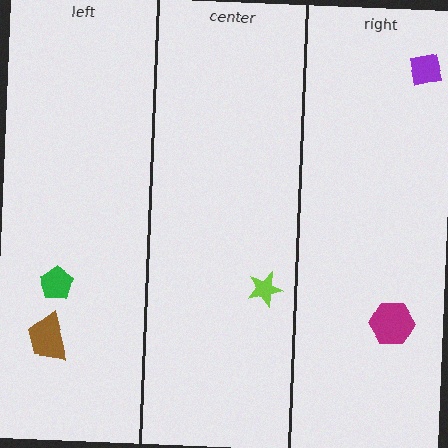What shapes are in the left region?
The green pentagon, the brown trapezoid.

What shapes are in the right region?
The magenta hexagon, the purple square.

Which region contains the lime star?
The center region.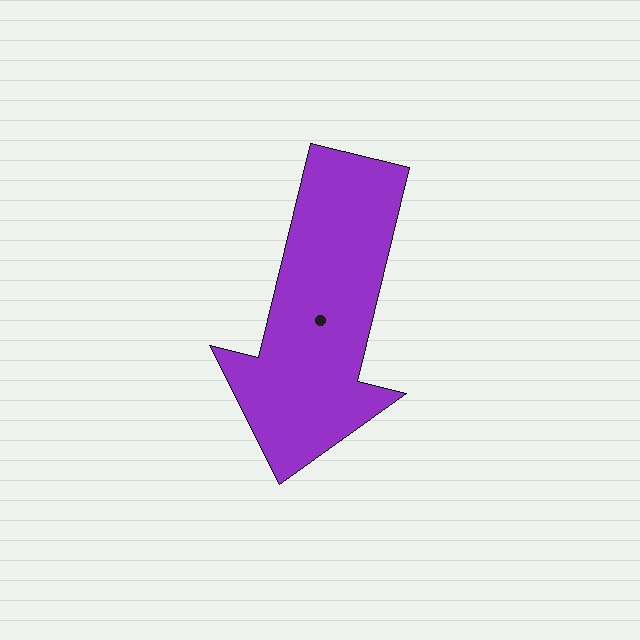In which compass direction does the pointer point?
South.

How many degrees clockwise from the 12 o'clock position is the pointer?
Approximately 194 degrees.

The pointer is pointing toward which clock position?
Roughly 6 o'clock.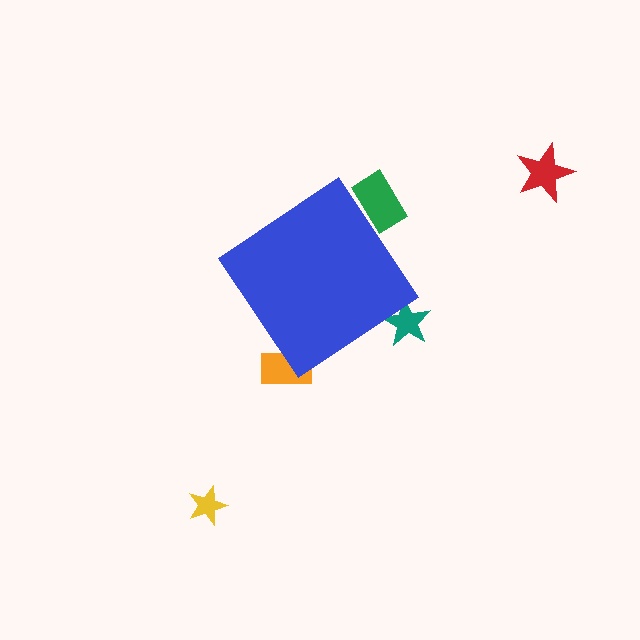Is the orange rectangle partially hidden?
Yes, the orange rectangle is partially hidden behind the blue diamond.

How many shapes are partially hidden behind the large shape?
3 shapes are partially hidden.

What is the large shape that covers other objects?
A blue diamond.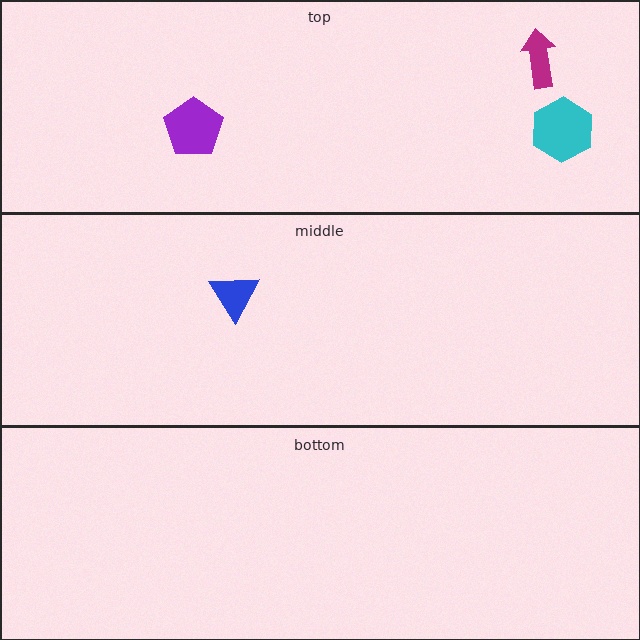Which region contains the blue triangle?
The middle region.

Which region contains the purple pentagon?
The top region.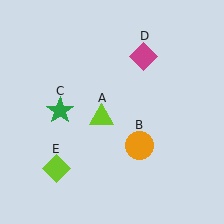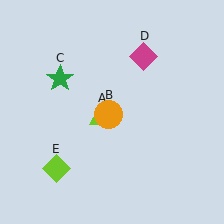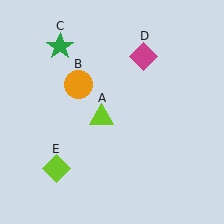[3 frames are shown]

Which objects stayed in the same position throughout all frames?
Lime triangle (object A) and magenta diamond (object D) and lime diamond (object E) remained stationary.